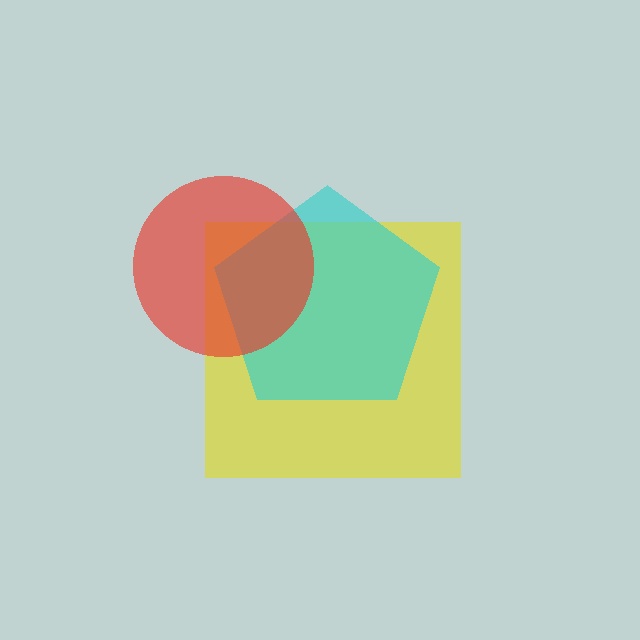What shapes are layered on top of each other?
The layered shapes are: a yellow square, a cyan pentagon, a red circle.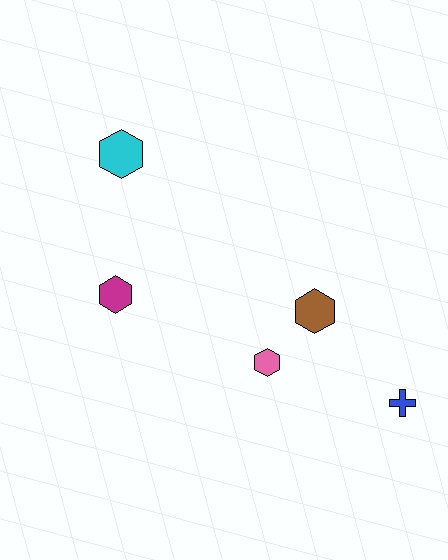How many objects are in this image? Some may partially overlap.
There are 5 objects.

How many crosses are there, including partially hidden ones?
There is 1 cross.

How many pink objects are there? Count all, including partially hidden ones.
There is 1 pink object.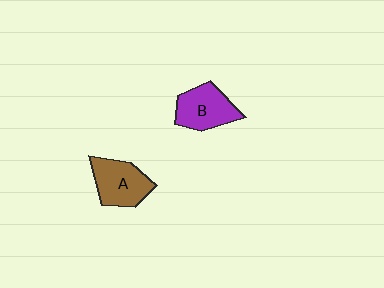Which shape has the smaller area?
Shape B (purple).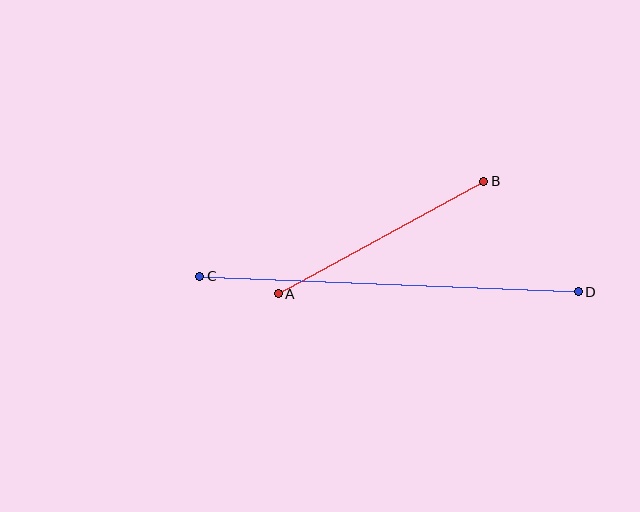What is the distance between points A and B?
The distance is approximately 235 pixels.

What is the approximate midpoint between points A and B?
The midpoint is at approximately (381, 238) pixels.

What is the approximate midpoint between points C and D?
The midpoint is at approximately (389, 284) pixels.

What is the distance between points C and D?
The distance is approximately 379 pixels.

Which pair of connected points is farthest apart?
Points C and D are farthest apart.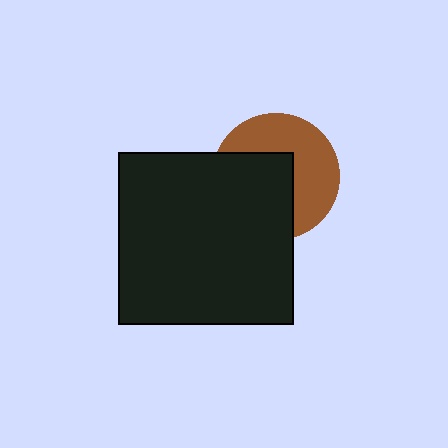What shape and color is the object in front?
The object in front is a black rectangle.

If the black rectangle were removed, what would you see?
You would see the complete brown circle.